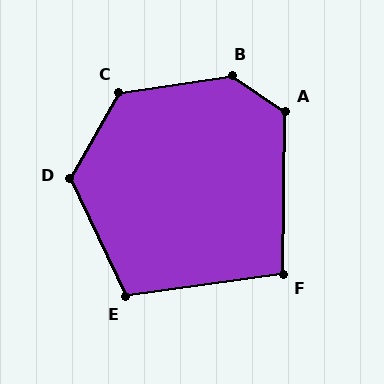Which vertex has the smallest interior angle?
F, at approximately 98 degrees.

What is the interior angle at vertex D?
Approximately 124 degrees (obtuse).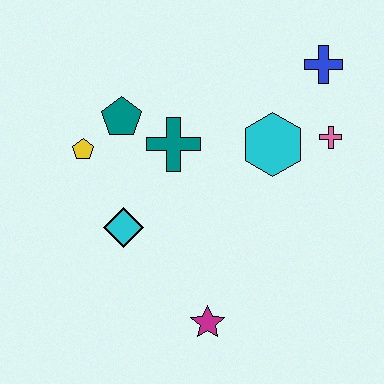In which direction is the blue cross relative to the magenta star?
The blue cross is above the magenta star.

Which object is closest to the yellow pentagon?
The teal pentagon is closest to the yellow pentagon.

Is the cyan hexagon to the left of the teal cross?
No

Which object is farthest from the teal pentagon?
The magenta star is farthest from the teal pentagon.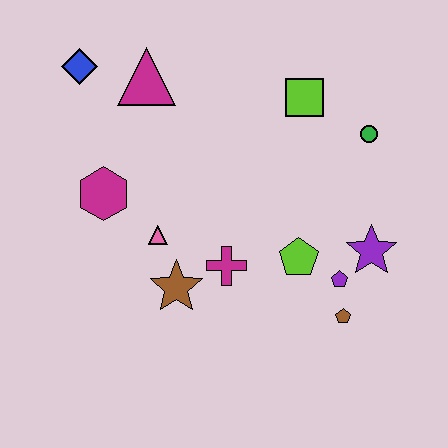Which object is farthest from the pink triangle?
The green circle is farthest from the pink triangle.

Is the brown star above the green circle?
No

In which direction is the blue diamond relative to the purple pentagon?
The blue diamond is to the left of the purple pentagon.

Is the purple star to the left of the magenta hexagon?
No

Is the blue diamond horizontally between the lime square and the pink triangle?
No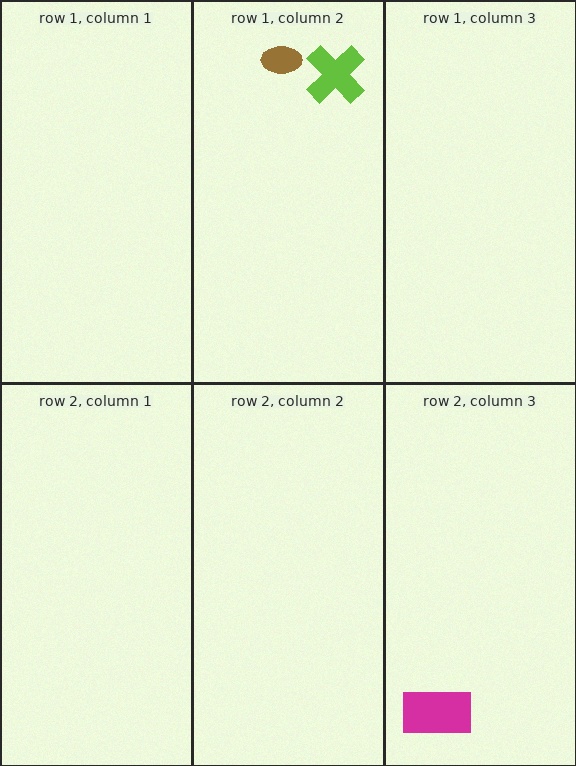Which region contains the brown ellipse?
The row 1, column 2 region.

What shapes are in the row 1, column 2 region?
The brown ellipse, the lime cross.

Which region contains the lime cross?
The row 1, column 2 region.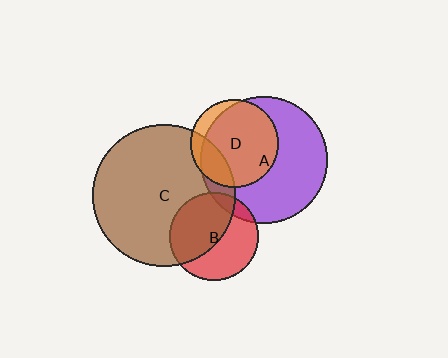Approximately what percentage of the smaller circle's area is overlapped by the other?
Approximately 50%.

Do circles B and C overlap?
Yes.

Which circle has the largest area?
Circle C (brown).